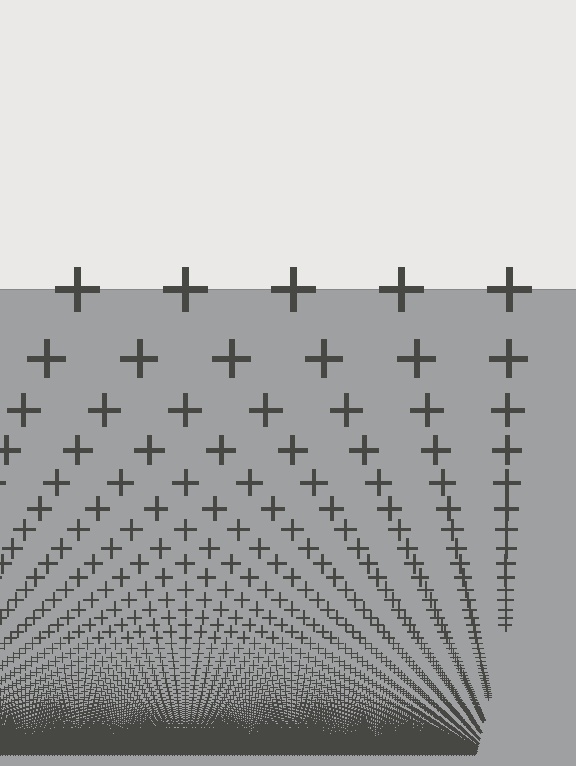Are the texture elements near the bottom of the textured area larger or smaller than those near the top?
Smaller. The gradient is inverted — elements near the bottom are smaller and denser.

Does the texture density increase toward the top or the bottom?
Density increases toward the bottom.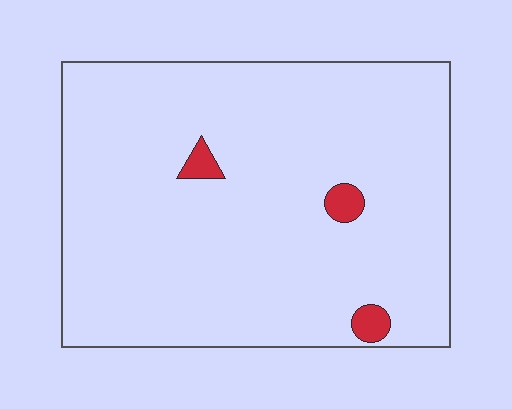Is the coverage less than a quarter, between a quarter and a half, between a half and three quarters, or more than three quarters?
Less than a quarter.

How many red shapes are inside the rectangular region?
3.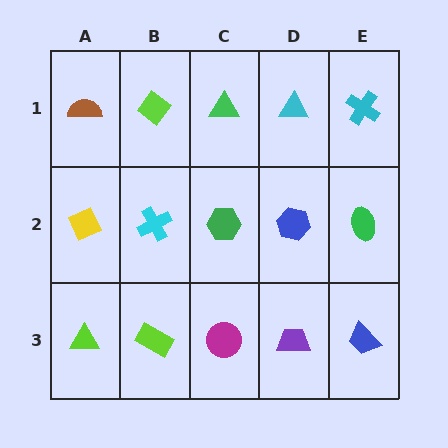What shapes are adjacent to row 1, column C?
A green hexagon (row 2, column C), a lime diamond (row 1, column B), a cyan triangle (row 1, column D).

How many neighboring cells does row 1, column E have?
2.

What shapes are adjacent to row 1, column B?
A cyan cross (row 2, column B), a brown semicircle (row 1, column A), a green triangle (row 1, column C).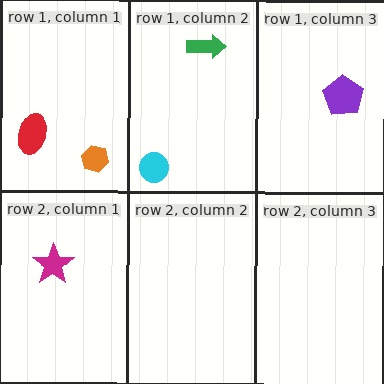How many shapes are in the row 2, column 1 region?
1.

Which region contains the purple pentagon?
The row 1, column 3 region.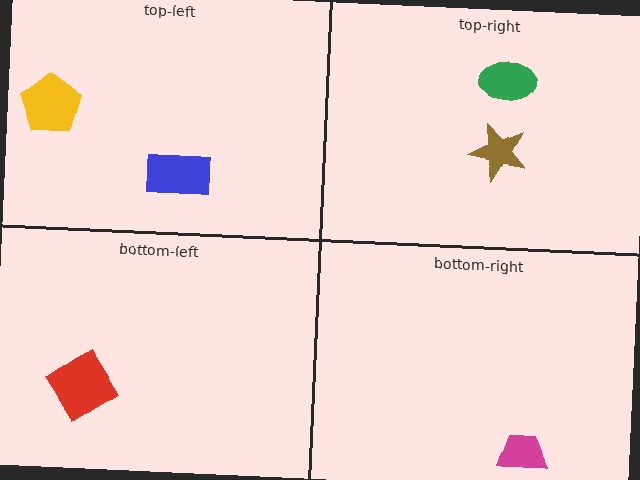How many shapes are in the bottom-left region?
1.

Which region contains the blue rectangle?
The top-left region.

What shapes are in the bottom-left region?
The red diamond.